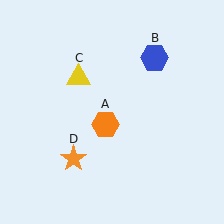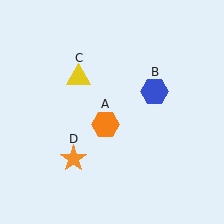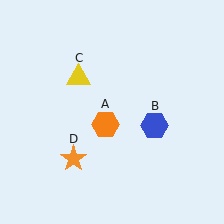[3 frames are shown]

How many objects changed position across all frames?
1 object changed position: blue hexagon (object B).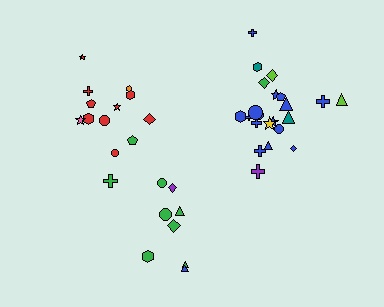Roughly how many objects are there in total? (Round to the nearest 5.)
Roughly 45 objects in total.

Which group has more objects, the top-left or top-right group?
The top-right group.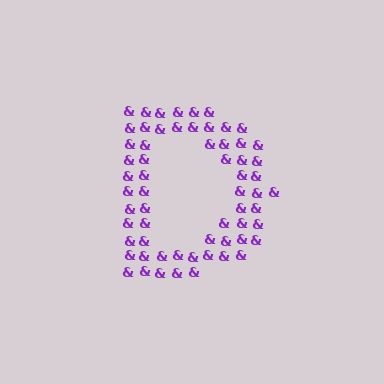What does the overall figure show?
The overall figure shows the letter D.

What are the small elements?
The small elements are ampersands.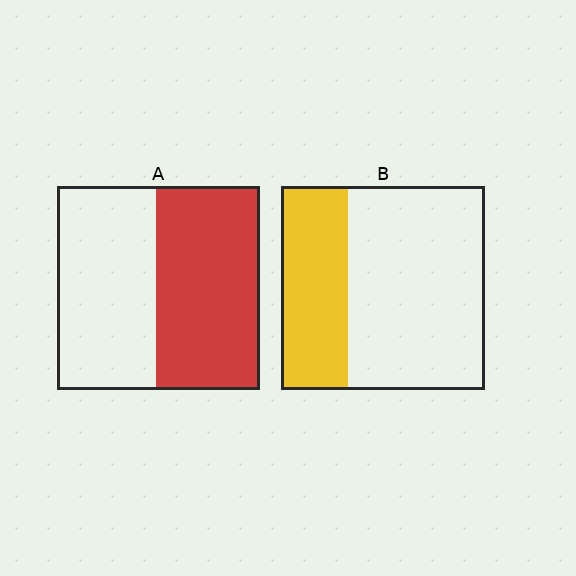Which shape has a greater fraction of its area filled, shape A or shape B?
Shape A.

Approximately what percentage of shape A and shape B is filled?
A is approximately 50% and B is approximately 35%.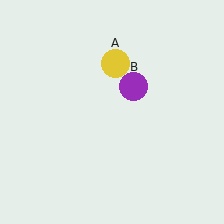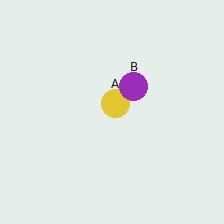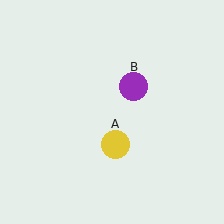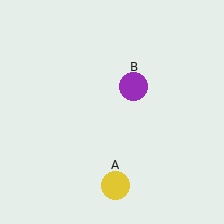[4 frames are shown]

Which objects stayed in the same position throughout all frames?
Purple circle (object B) remained stationary.